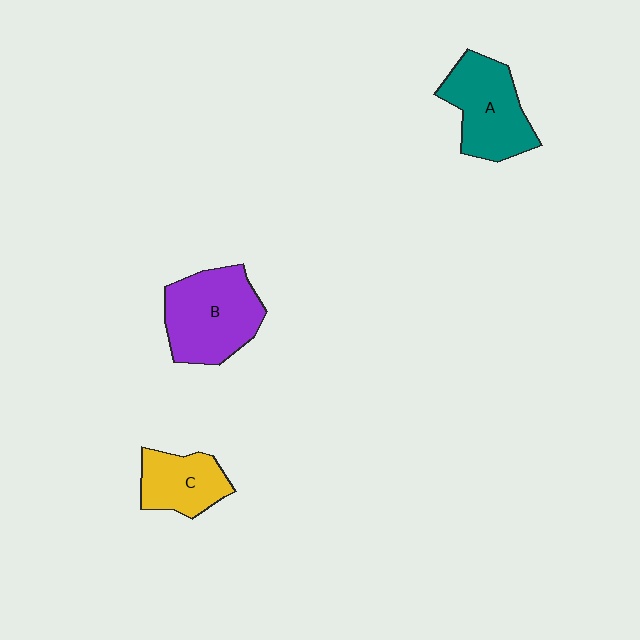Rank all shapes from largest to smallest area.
From largest to smallest: B (purple), A (teal), C (yellow).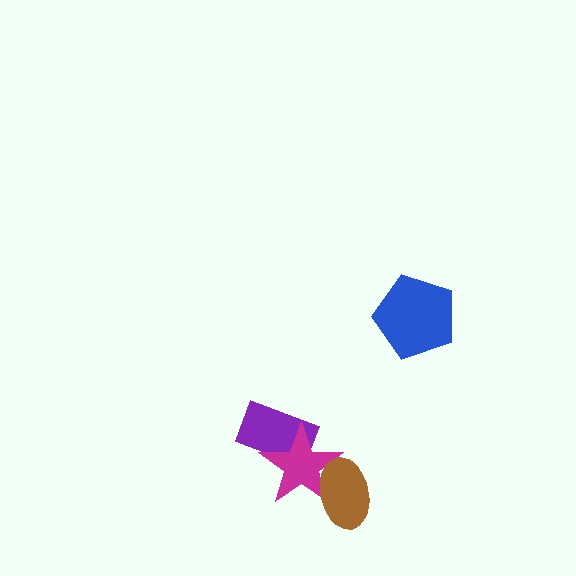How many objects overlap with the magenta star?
2 objects overlap with the magenta star.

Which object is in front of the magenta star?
The brown ellipse is in front of the magenta star.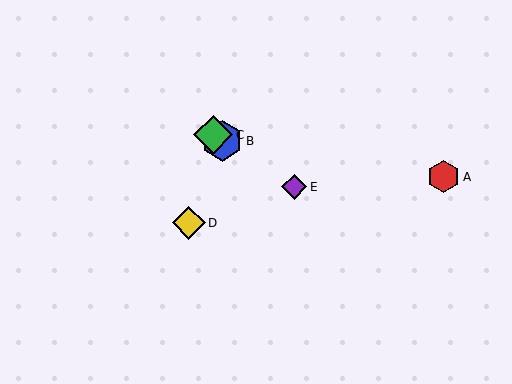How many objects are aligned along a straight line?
3 objects (B, C, E) are aligned along a straight line.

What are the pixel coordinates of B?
Object B is at (222, 141).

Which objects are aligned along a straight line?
Objects B, C, E are aligned along a straight line.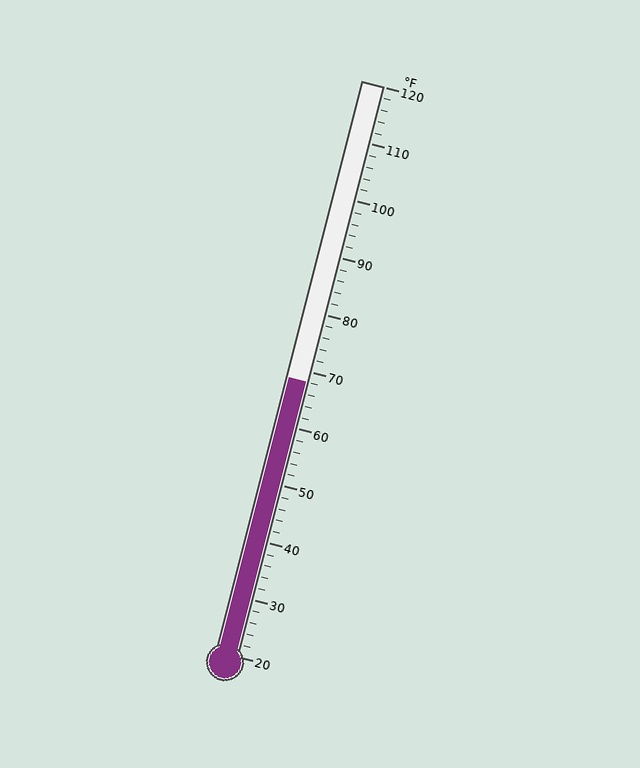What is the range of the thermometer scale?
The thermometer scale ranges from 20°F to 120°F.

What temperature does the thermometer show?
The thermometer shows approximately 68°F.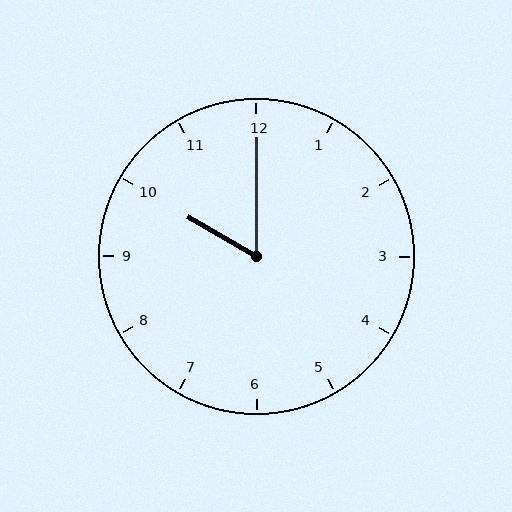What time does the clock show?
10:00.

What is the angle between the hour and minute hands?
Approximately 60 degrees.